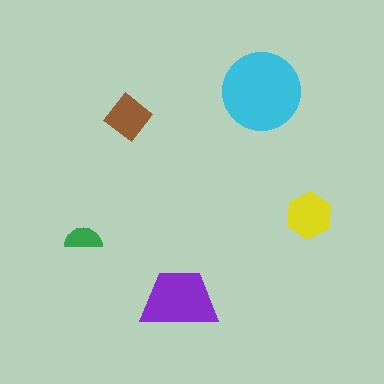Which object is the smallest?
The green semicircle.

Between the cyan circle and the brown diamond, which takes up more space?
The cyan circle.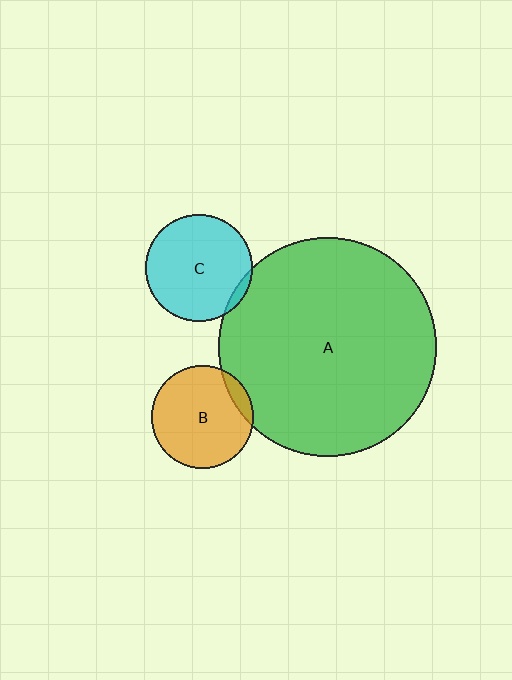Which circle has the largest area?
Circle A (green).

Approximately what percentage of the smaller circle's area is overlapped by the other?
Approximately 10%.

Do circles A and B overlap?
Yes.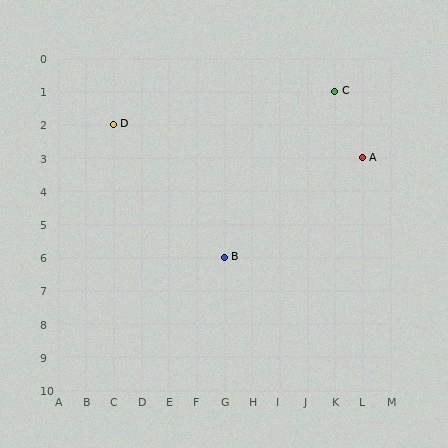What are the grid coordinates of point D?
Point D is at grid coordinates (C, 2).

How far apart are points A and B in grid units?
Points A and B are 5 columns and 3 rows apart (about 5.8 grid units diagonally).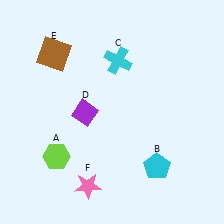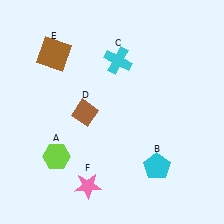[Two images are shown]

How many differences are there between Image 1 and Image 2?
There is 1 difference between the two images.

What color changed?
The diamond (D) changed from purple in Image 1 to brown in Image 2.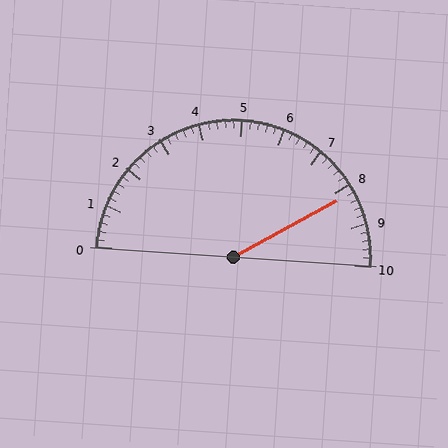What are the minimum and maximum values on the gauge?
The gauge ranges from 0 to 10.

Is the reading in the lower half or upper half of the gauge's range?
The reading is in the upper half of the range (0 to 10).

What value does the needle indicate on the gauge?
The needle indicates approximately 8.2.